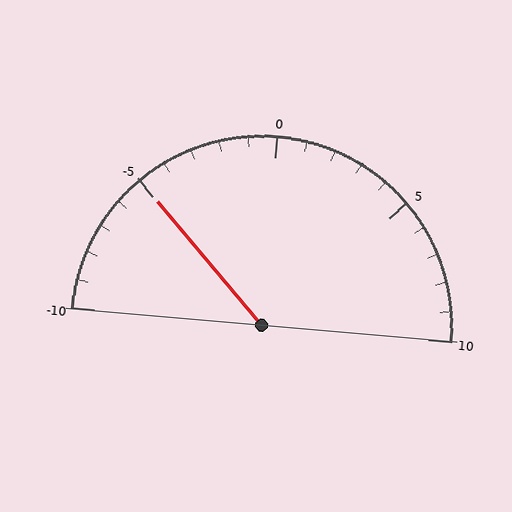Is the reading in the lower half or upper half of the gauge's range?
The reading is in the lower half of the range (-10 to 10).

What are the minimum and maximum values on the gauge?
The gauge ranges from -10 to 10.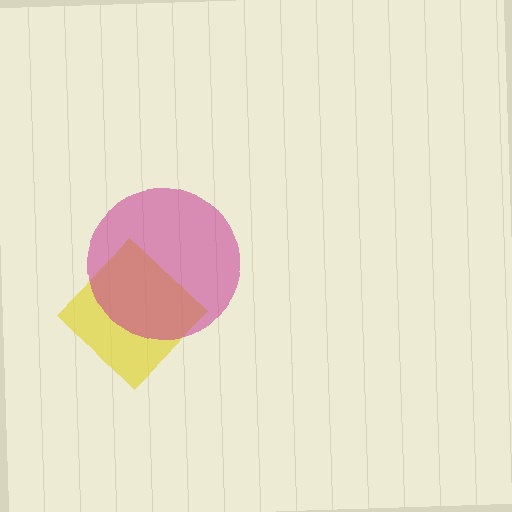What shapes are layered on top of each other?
The layered shapes are: a yellow diamond, a magenta circle.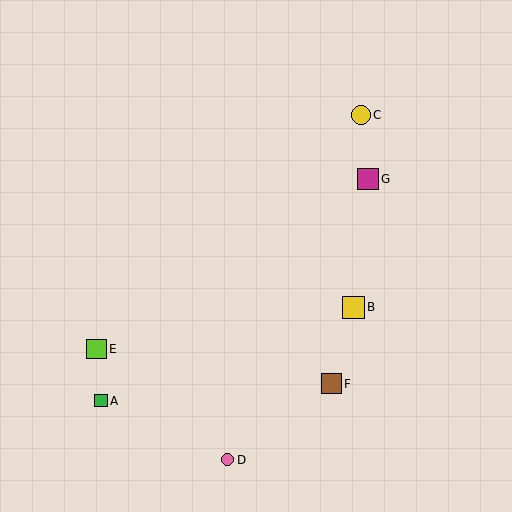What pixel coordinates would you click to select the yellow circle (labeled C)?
Click at (361, 115) to select the yellow circle C.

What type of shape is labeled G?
Shape G is a magenta square.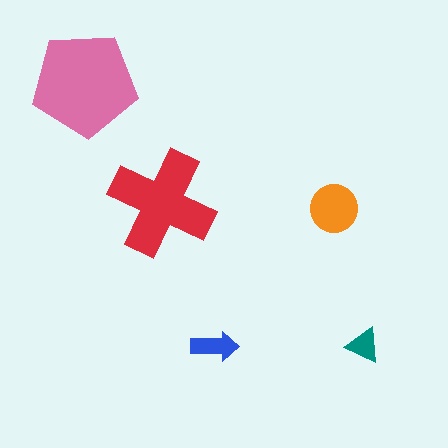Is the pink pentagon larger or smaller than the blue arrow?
Larger.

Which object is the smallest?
The teal triangle.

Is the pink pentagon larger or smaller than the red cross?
Larger.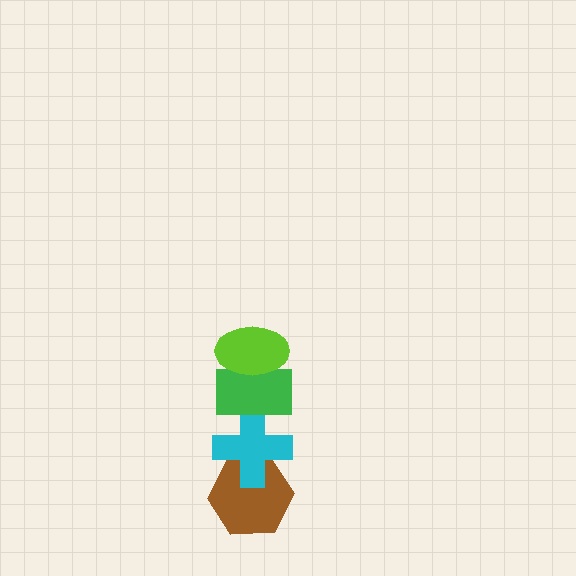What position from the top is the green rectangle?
The green rectangle is 2nd from the top.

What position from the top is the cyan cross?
The cyan cross is 3rd from the top.